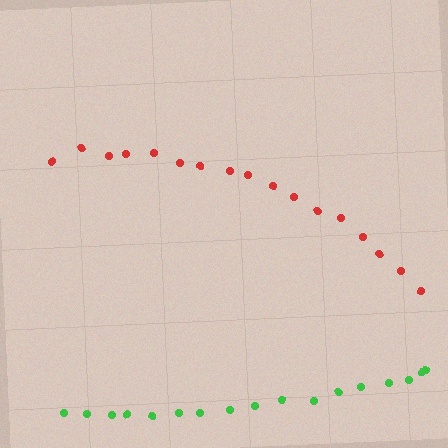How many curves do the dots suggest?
There are 2 distinct paths.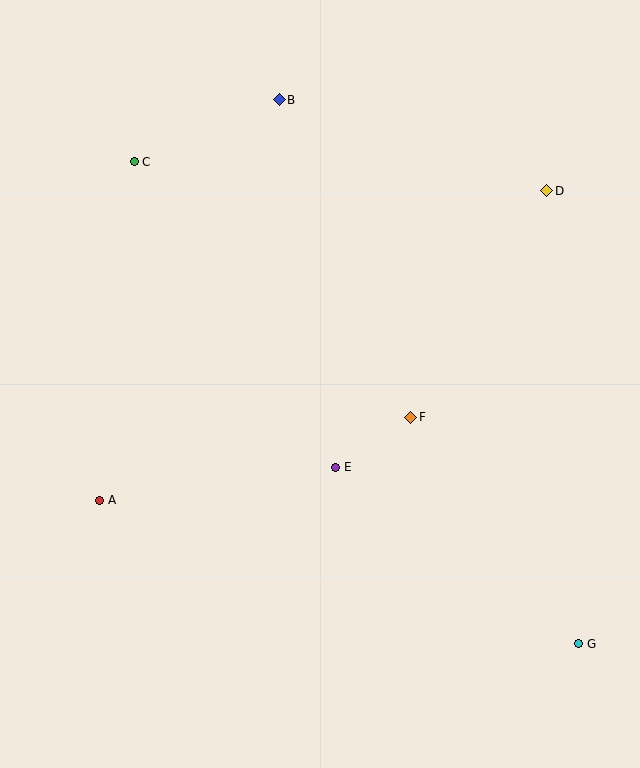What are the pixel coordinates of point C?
Point C is at (134, 162).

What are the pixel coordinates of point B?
Point B is at (279, 100).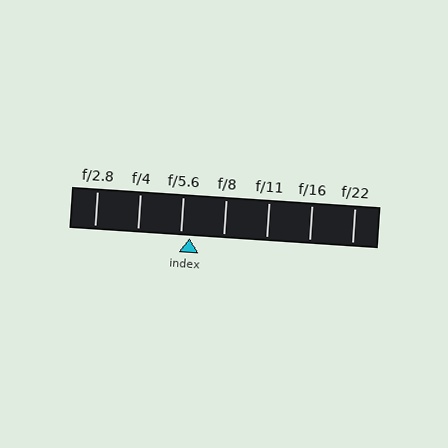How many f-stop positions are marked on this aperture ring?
There are 7 f-stop positions marked.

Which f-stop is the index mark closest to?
The index mark is closest to f/5.6.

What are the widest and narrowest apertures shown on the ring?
The widest aperture shown is f/2.8 and the narrowest is f/22.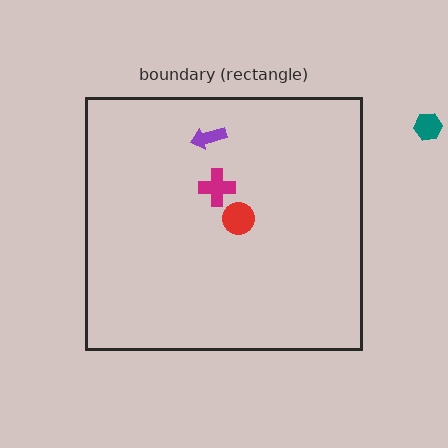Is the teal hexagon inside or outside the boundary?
Outside.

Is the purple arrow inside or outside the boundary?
Inside.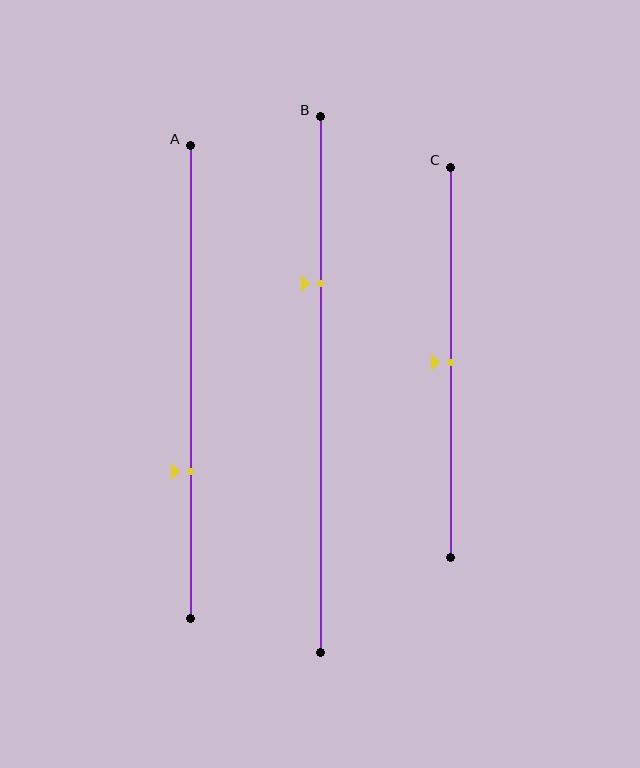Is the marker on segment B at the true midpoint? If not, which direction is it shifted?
No, the marker on segment B is shifted upward by about 19% of the segment length.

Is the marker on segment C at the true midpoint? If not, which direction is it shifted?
Yes, the marker on segment C is at the true midpoint.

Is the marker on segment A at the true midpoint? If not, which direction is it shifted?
No, the marker on segment A is shifted downward by about 19% of the segment length.